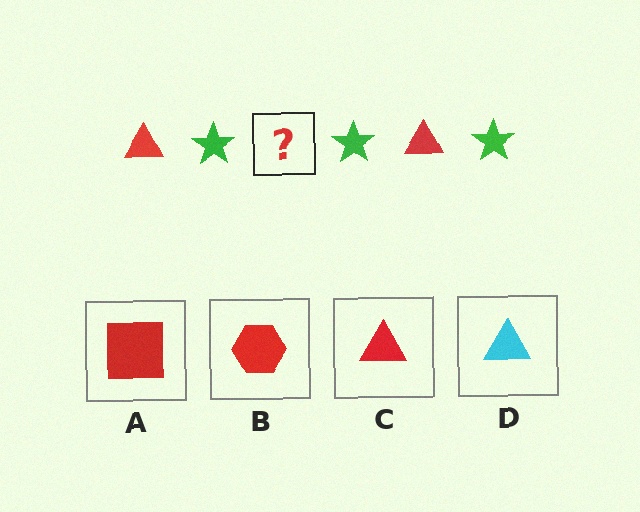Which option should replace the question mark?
Option C.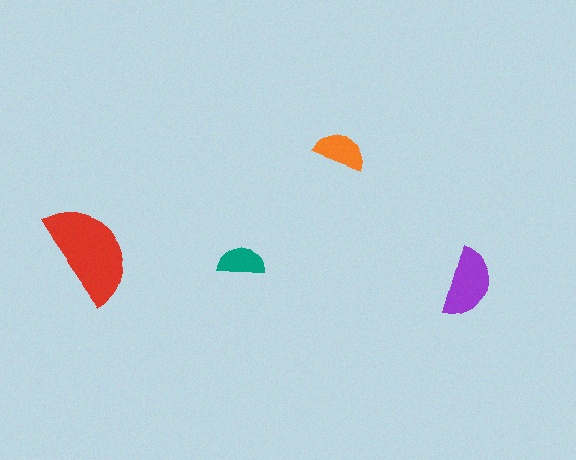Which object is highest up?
The orange semicircle is topmost.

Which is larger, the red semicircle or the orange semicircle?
The red one.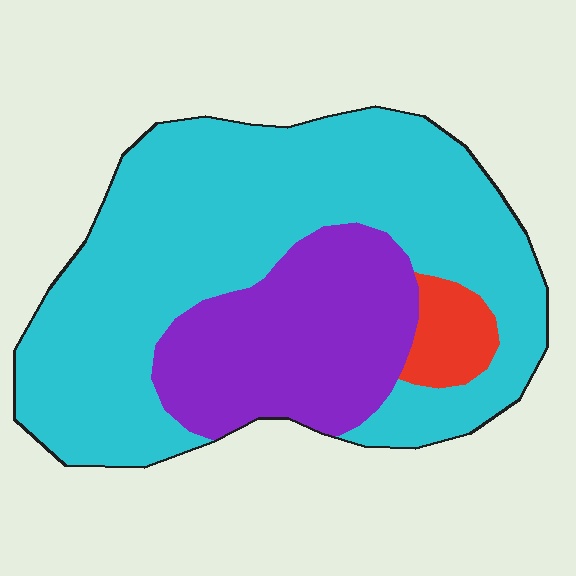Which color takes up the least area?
Red, at roughly 5%.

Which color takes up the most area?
Cyan, at roughly 65%.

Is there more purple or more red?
Purple.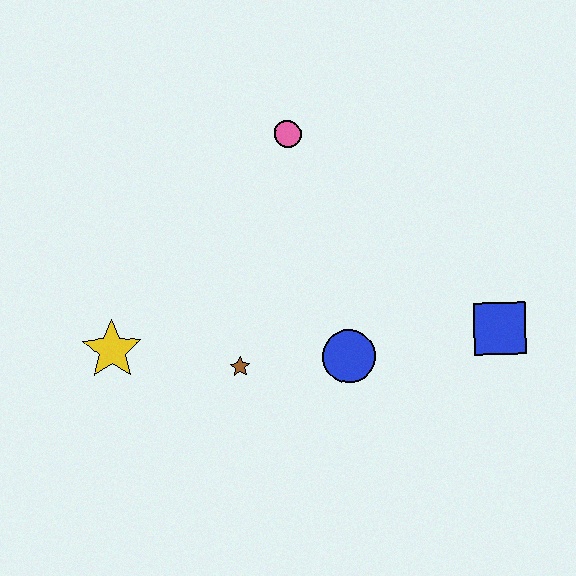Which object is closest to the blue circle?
The brown star is closest to the blue circle.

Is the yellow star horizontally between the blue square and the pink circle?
No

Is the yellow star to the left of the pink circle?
Yes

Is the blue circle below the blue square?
Yes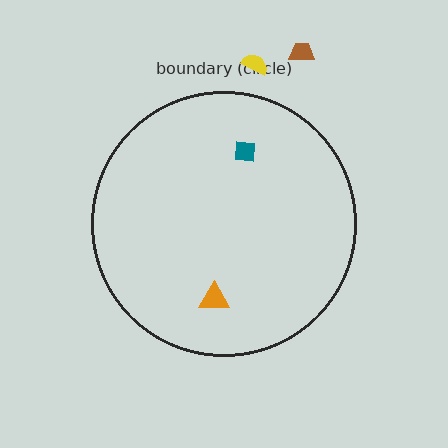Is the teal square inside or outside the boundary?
Inside.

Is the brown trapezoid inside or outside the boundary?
Outside.